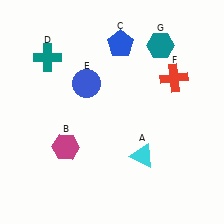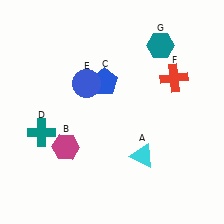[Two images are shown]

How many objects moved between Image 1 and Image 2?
2 objects moved between the two images.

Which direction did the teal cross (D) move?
The teal cross (D) moved down.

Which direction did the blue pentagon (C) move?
The blue pentagon (C) moved down.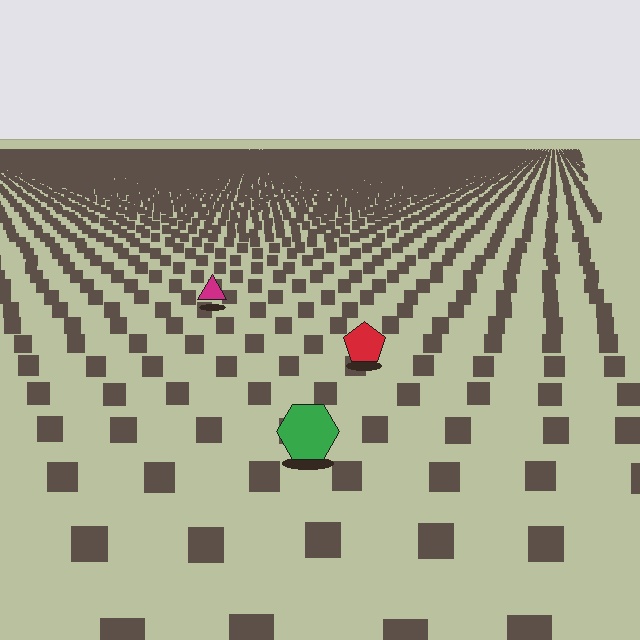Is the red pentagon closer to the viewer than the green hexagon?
No. The green hexagon is closer — you can tell from the texture gradient: the ground texture is coarser near it.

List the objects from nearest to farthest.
From nearest to farthest: the green hexagon, the red pentagon, the magenta triangle.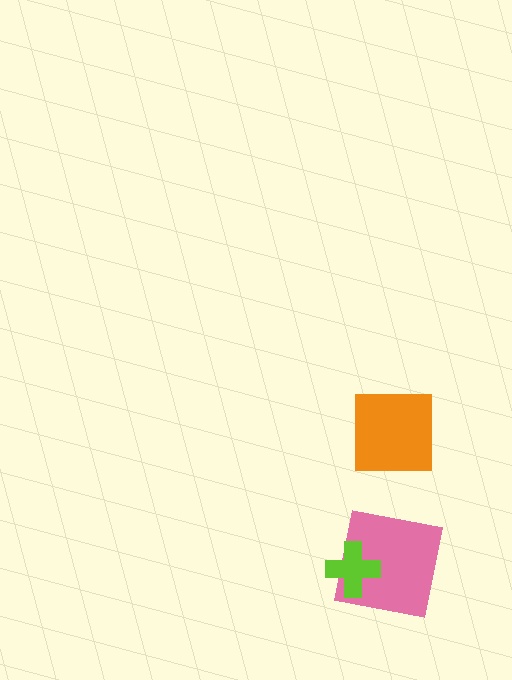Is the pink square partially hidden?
Yes, it is partially covered by another shape.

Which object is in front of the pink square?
The lime cross is in front of the pink square.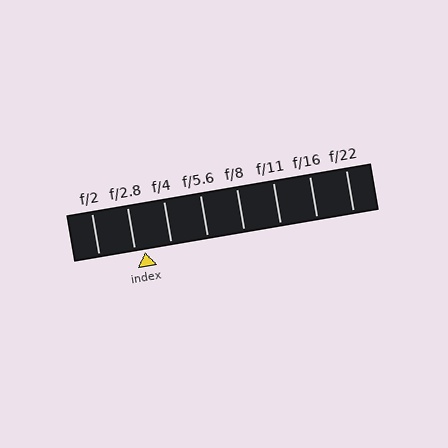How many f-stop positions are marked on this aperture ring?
There are 8 f-stop positions marked.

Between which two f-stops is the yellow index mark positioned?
The index mark is between f/2.8 and f/4.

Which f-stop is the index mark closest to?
The index mark is closest to f/2.8.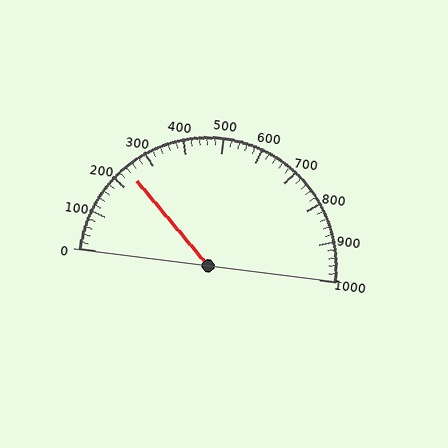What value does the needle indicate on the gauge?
The needle indicates approximately 240.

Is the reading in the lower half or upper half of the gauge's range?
The reading is in the lower half of the range (0 to 1000).